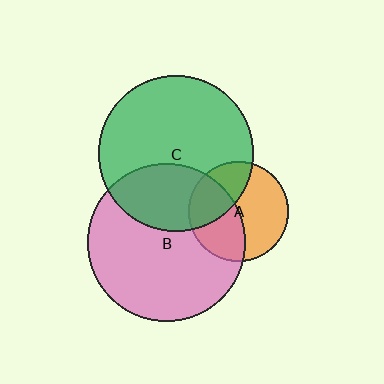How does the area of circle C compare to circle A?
Approximately 2.4 times.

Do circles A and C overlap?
Yes.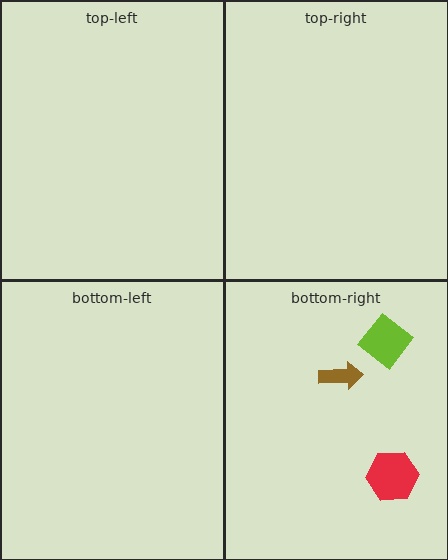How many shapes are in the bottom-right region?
3.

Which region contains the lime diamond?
The bottom-right region.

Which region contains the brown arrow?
The bottom-right region.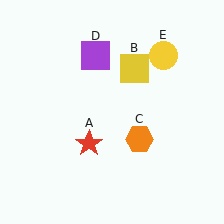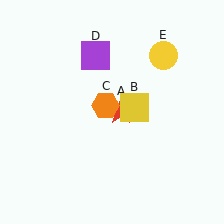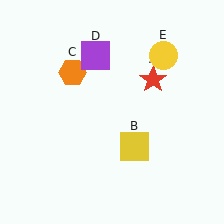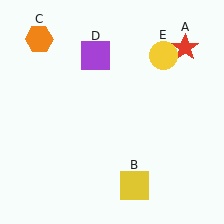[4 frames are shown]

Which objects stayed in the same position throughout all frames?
Purple square (object D) and yellow circle (object E) remained stationary.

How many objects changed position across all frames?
3 objects changed position: red star (object A), yellow square (object B), orange hexagon (object C).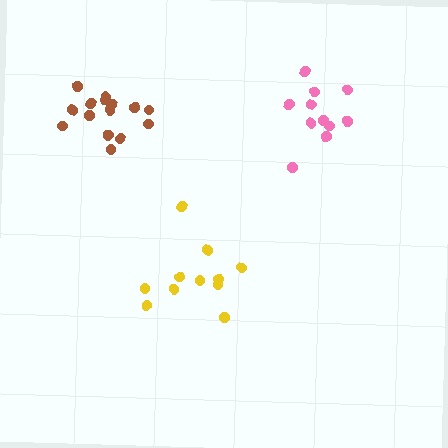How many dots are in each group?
Group 1: 11 dots, Group 2: 15 dots, Group 3: 11 dots (37 total).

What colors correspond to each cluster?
The clusters are colored: yellow, brown, pink.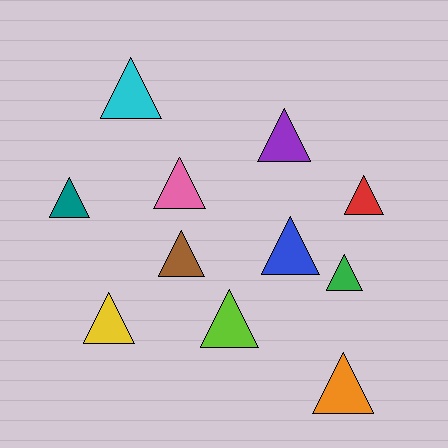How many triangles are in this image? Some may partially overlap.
There are 11 triangles.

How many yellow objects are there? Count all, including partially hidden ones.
There is 1 yellow object.